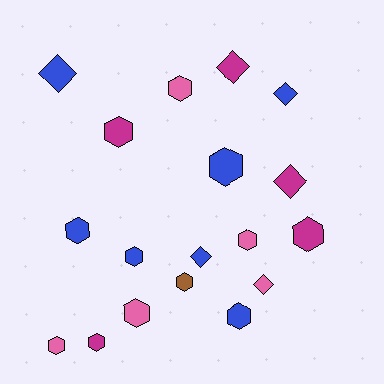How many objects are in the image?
There are 18 objects.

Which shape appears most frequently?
Hexagon, with 12 objects.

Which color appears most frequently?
Blue, with 7 objects.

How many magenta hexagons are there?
There are 3 magenta hexagons.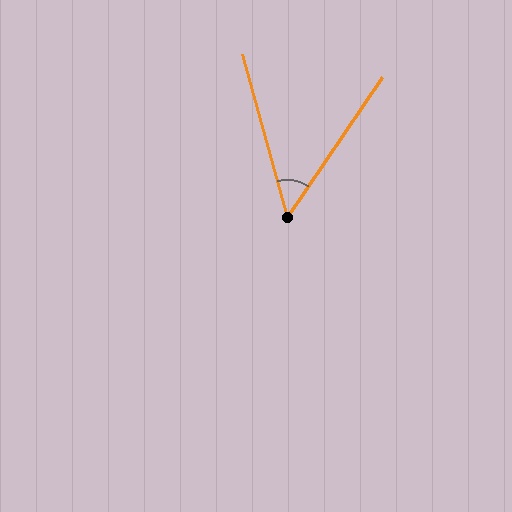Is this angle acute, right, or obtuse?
It is acute.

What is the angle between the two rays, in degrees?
Approximately 50 degrees.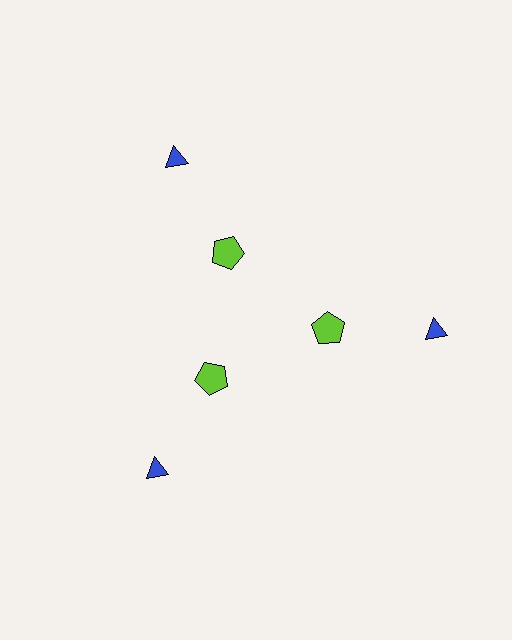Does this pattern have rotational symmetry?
Yes, this pattern has 3-fold rotational symmetry. It looks the same after rotating 120 degrees around the center.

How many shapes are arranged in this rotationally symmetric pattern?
There are 6 shapes, arranged in 3 groups of 2.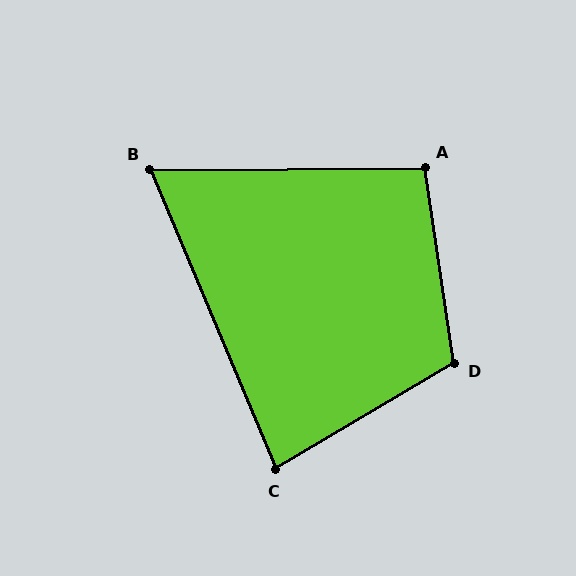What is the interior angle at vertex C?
Approximately 82 degrees (acute).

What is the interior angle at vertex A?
Approximately 98 degrees (obtuse).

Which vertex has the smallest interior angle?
B, at approximately 68 degrees.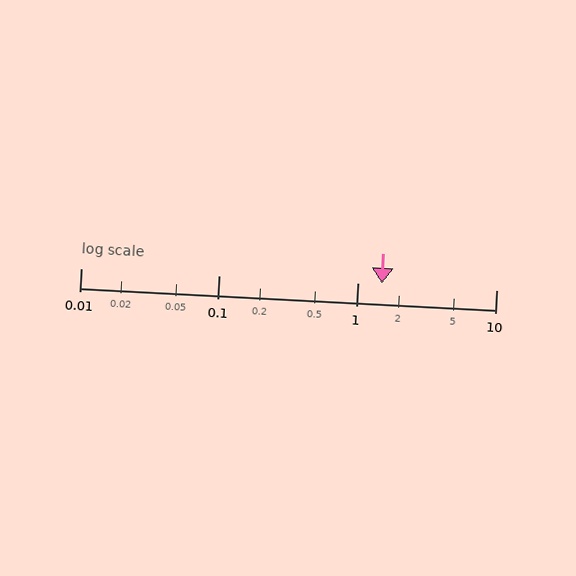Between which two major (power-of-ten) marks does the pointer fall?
The pointer is between 1 and 10.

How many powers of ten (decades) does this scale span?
The scale spans 3 decades, from 0.01 to 10.